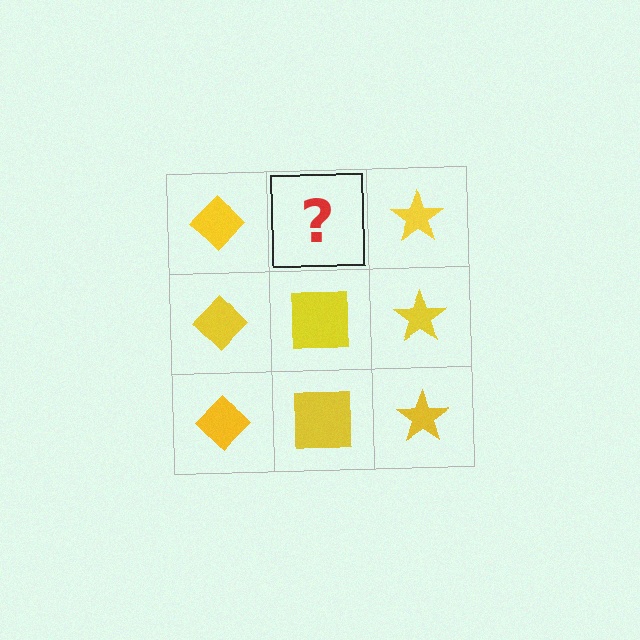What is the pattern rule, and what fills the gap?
The rule is that each column has a consistent shape. The gap should be filled with a yellow square.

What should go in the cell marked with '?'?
The missing cell should contain a yellow square.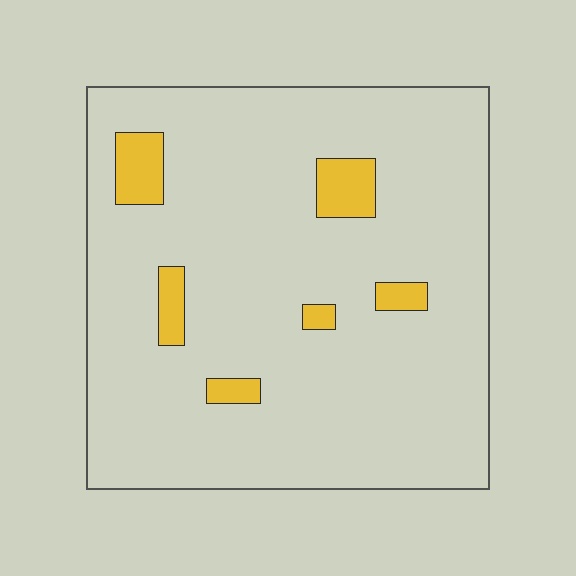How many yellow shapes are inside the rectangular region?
6.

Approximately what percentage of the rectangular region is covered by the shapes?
Approximately 10%.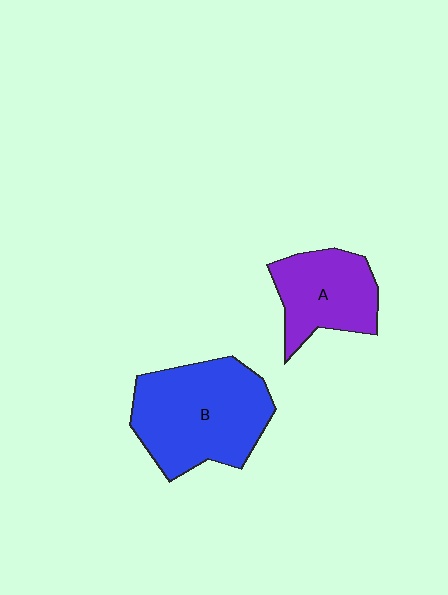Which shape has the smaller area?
Shape A (purple).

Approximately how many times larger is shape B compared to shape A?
Approximately 1.6 times.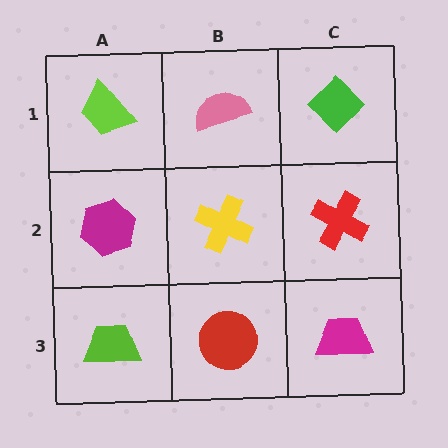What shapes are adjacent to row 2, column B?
A pink semicircle (row 1, column B), a red circle (row 3, column B), a magenta hexagon (row 2, column A), a red cross (row 2, column C).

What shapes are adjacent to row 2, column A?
A lime trapezoid (row 1, column A), a lime trapezoid (row 3, column A), a yellow cross (row 2, column B).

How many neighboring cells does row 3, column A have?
2.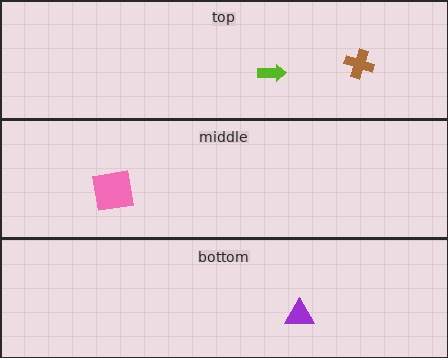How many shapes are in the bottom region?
1.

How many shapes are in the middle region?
1.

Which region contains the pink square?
The middle region.